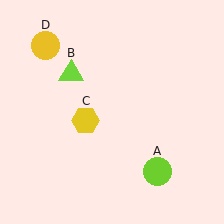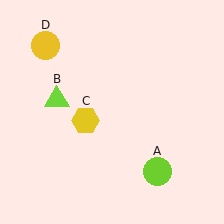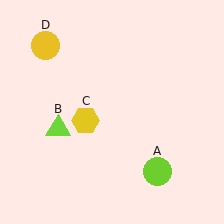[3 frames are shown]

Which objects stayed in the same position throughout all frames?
Lime circle (object A) and yellow hexagon (object C) and yellow circle (object D) remained stationary.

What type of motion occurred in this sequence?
The lime triangle (object B) rotated counterclockwise around the center of the scene.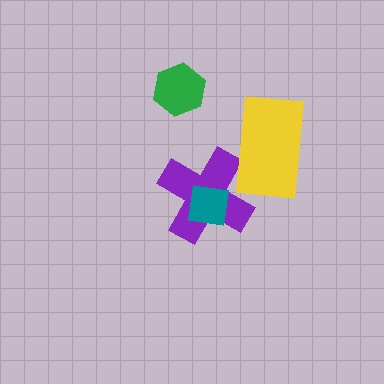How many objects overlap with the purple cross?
2 objects overlap with the purple cross.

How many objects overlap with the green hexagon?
0 objects overlap with the green hexagon.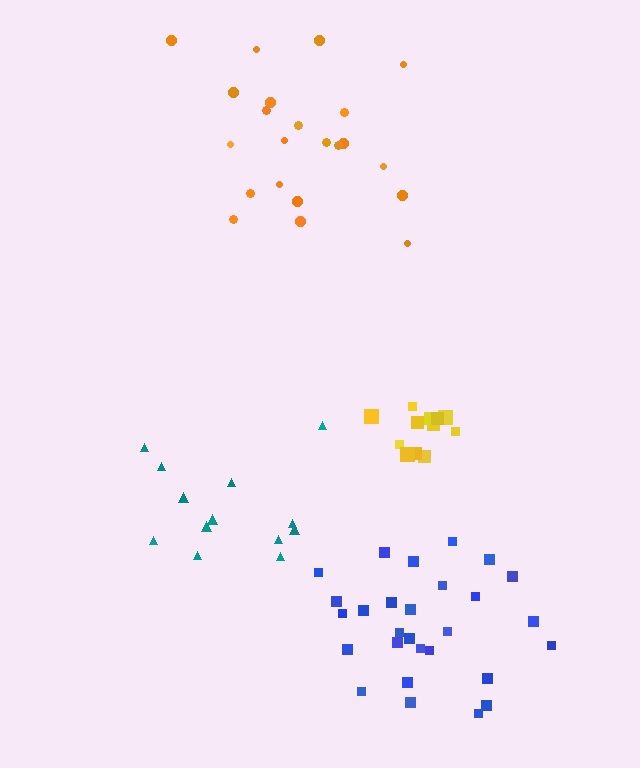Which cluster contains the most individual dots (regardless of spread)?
Blue (28).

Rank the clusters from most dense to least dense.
yellow, blue, orange, teal.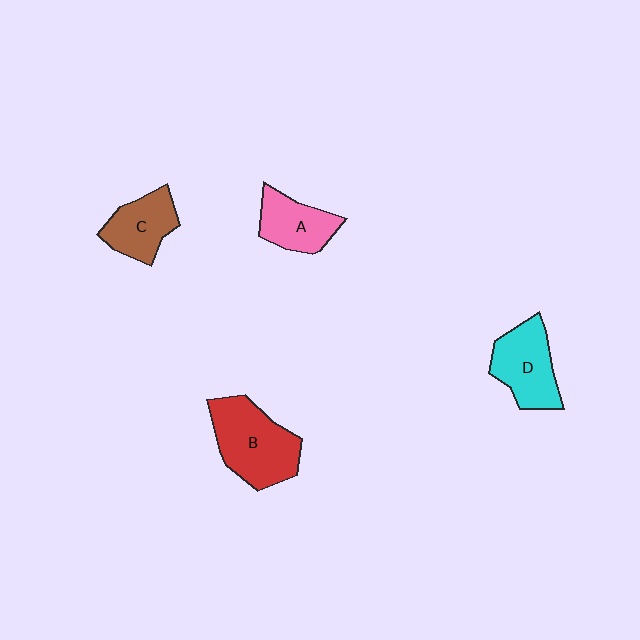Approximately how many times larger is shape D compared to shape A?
Approximately 1.3 times.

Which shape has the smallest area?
Shape A (pink).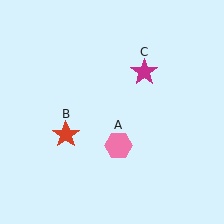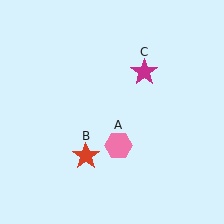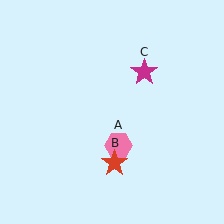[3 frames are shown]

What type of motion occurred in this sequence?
The red star (object B) rotated counterclockwise around the center of the scene.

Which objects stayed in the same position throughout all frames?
Pink hexagon (object A) and magenta star (object C) remained stationary.